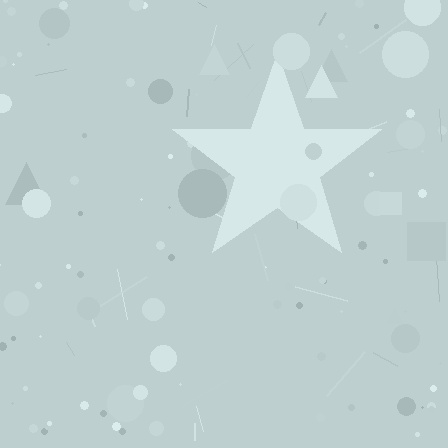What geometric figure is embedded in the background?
A star is embedded in the background.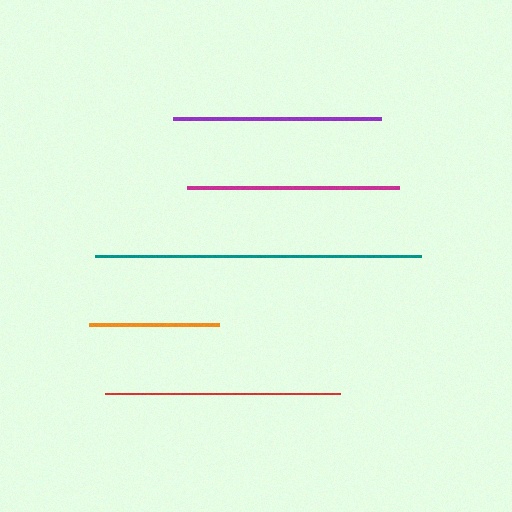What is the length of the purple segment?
The purple segment is approximately 208 pixels long.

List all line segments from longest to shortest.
From longest to shortest: teal, red, magenta, purple, orange.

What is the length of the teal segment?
The teal segment is approximately 326 pixels long.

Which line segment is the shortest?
The orange line is the shortest at approximately 130 pixels.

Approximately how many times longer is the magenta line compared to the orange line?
The magenta line is approximately 1.6 times the length of the orange line.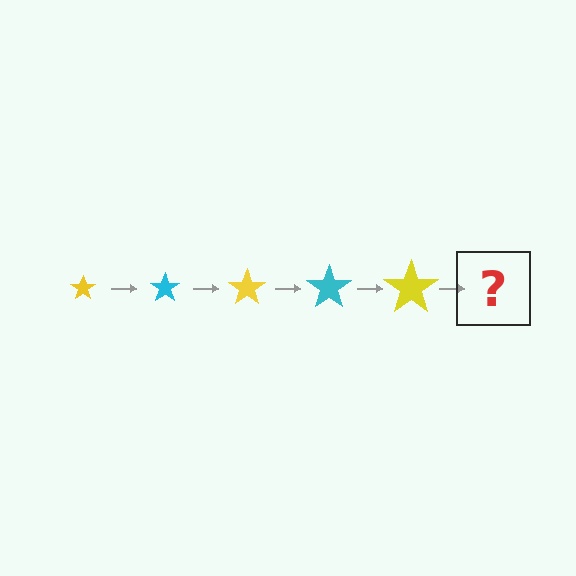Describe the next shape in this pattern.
It should be a cyan star, larger than the previous one.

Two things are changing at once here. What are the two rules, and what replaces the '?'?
The two rules are that the star grows larger each step and the color cycles through yellow and cyan. The '?' should be a cyan star, larger than the previous one.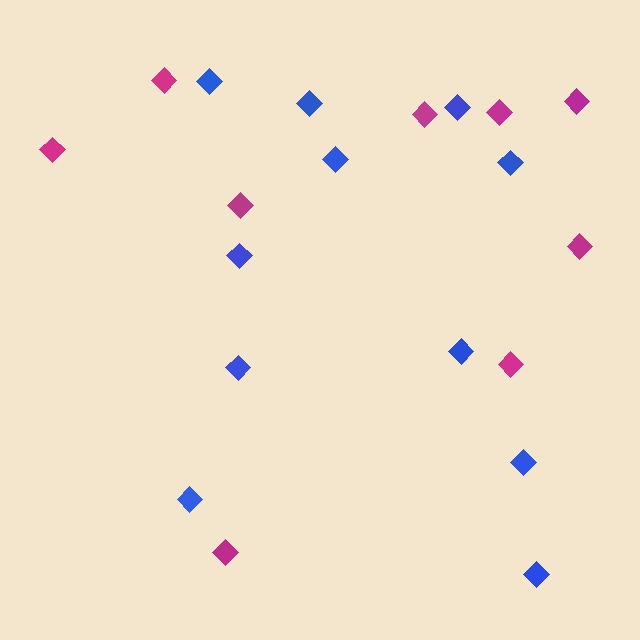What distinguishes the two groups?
There are 2 groups: one group of magenta diamonds (9) and one group of blue diamonds (11).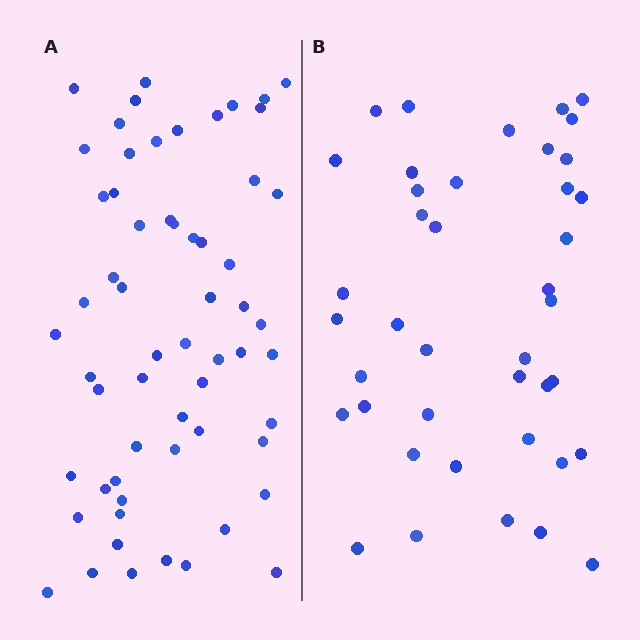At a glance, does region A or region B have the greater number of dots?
Region A (the left region) has more dots.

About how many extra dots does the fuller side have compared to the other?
Region A has approximately 20 more dots than region B.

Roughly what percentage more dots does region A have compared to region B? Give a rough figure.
About 45% more.